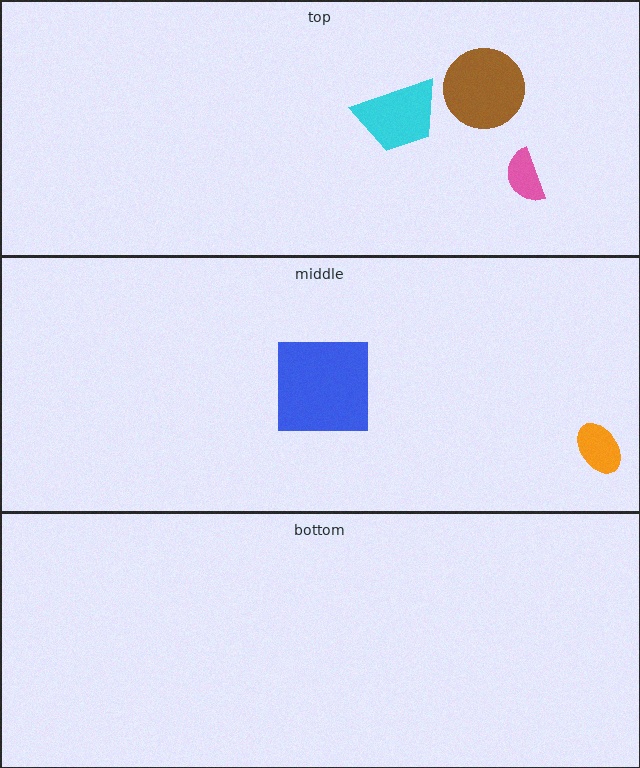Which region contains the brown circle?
The top region.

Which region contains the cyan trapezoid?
The top region.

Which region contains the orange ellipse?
The middle region.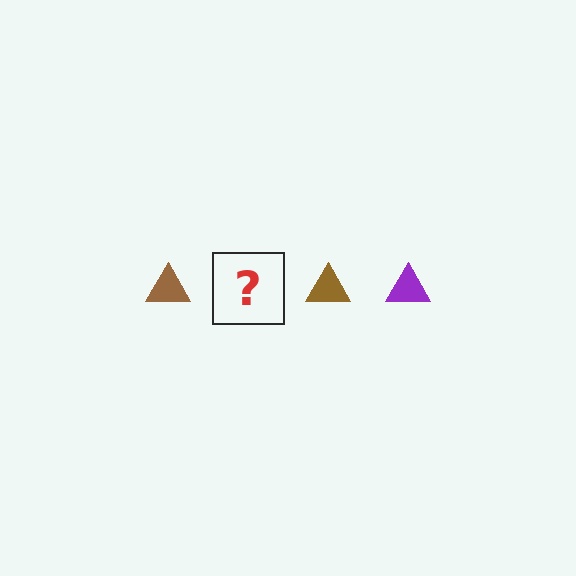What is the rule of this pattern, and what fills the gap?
The rule is that the pattern cycles through brown, purple triangles. The gap should be filled with a purple triangle.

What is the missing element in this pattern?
The missing element is a purple triangle.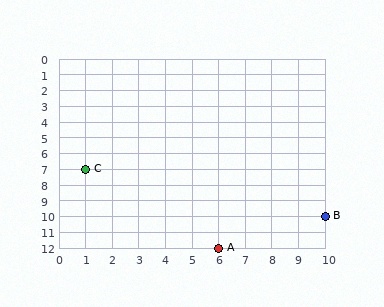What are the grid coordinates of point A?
Point A is at grid coordinates (6, 12).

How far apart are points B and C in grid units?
Points B and C are 9 columns and 3 rows apart (about 9.5 grid units diagonally).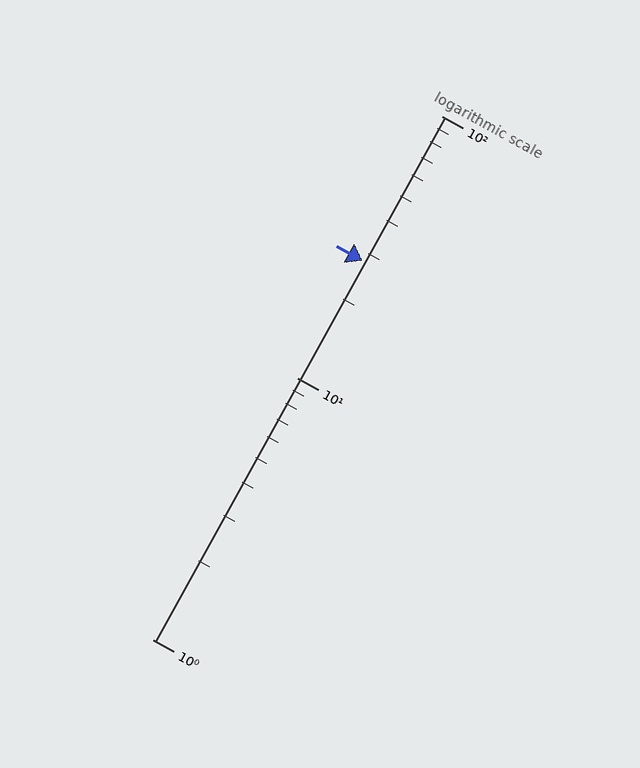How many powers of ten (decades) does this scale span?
The scale spans 2 decades, from 1 to 100.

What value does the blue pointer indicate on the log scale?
The pointer indicates approximately 28.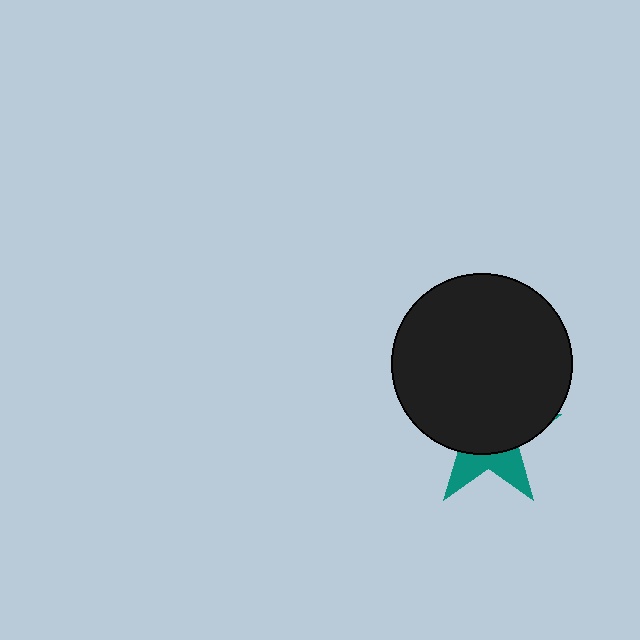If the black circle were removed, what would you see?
You would see the complete teal star.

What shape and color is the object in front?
The object in front is a black circle.